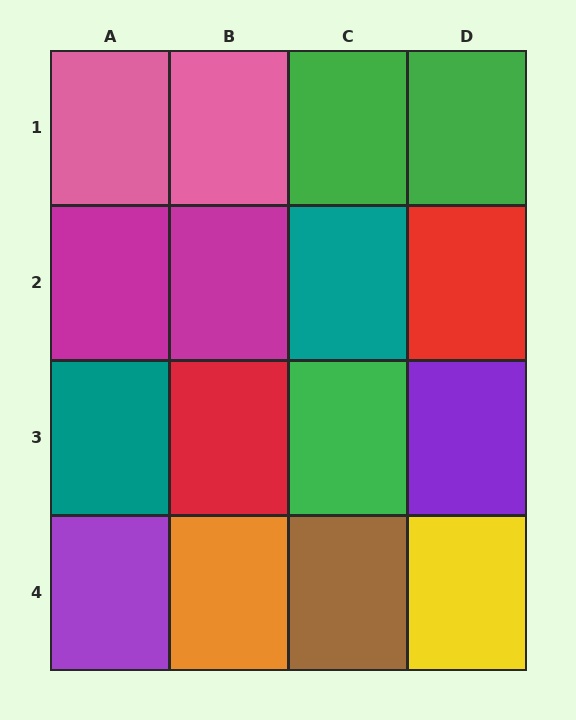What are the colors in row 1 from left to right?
Pink, pink, green, green.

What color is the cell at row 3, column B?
Red.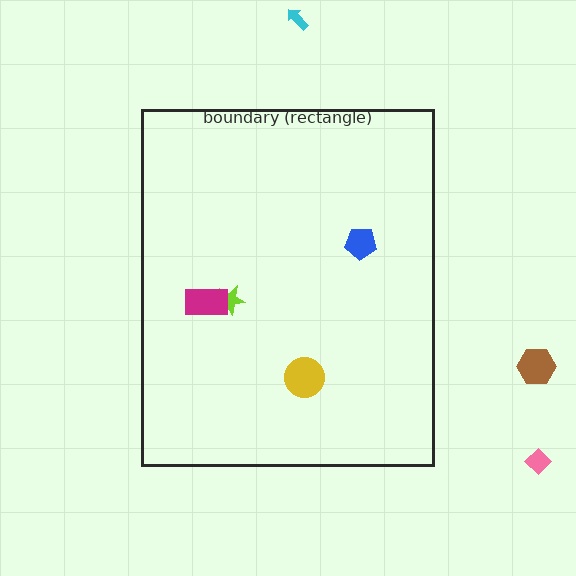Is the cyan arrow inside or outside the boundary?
Outside.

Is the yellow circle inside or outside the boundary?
Inside.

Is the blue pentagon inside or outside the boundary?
Inside.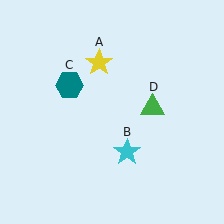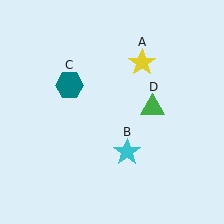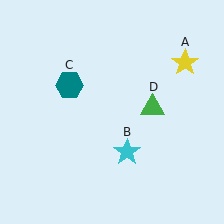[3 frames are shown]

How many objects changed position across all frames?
1 object changed position: yellow star (object A).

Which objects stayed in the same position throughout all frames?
Cyan star (object B) and teal hexagon (object C) and green triangle (object D) remained stationary.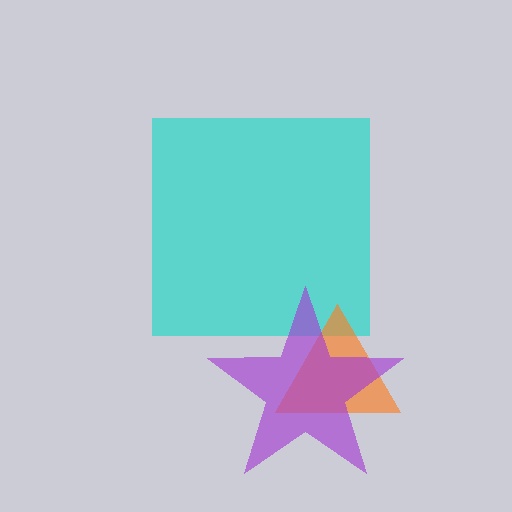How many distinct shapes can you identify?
There are 3 distinct shapes: a cyan square, an orange triangle, a purple star.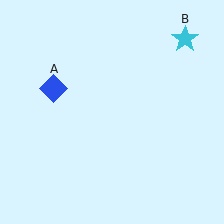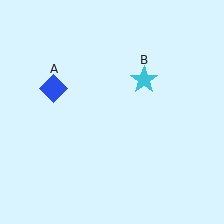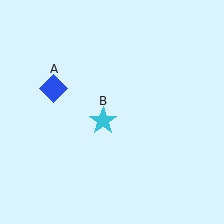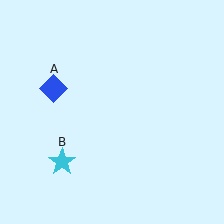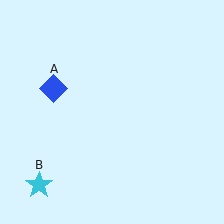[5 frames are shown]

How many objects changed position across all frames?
1 object changed position: cyan star (object B).